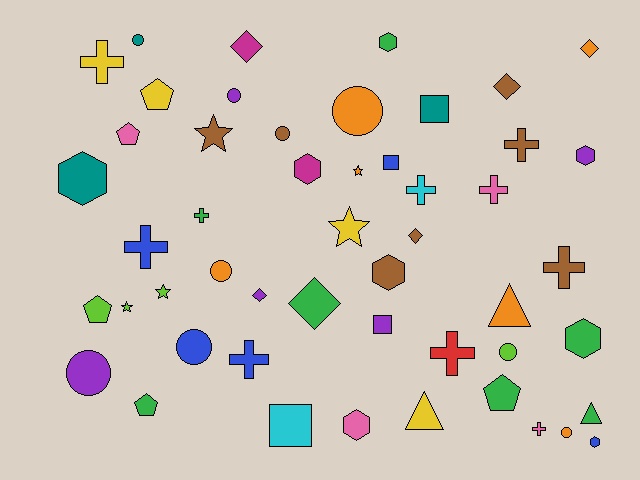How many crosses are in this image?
There are 10 crosses.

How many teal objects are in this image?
There are 3 teal objects.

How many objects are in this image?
There are 50 objects.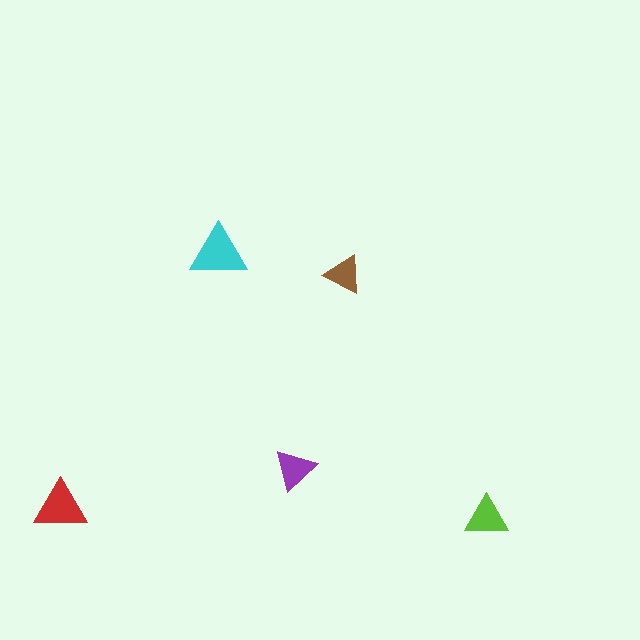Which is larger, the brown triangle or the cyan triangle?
The cyan one.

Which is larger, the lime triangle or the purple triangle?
The lime one.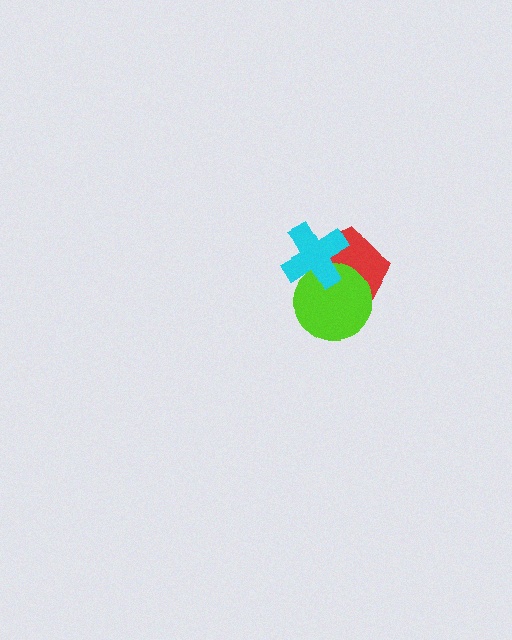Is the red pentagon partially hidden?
Yes, it is partially covered by another shape.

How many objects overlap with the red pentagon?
2 objects overlap with the red pentagon.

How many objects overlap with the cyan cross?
2 objects overlap with the cyan cross.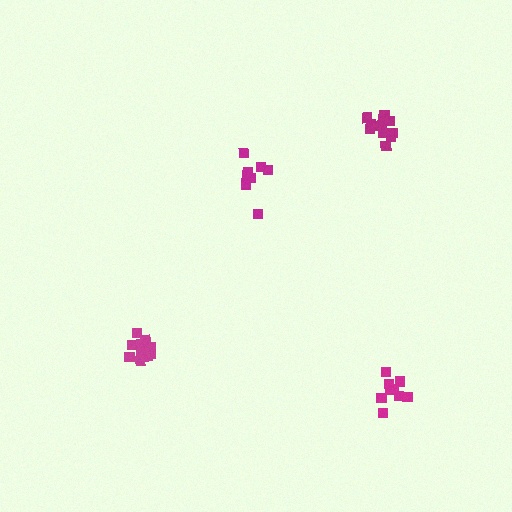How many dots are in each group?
Group 1: 9 dots, Group 2: 12 dots, Group 3: 9 dots, Group 4: 11 dots (41 total).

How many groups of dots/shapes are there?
There are 4 groups.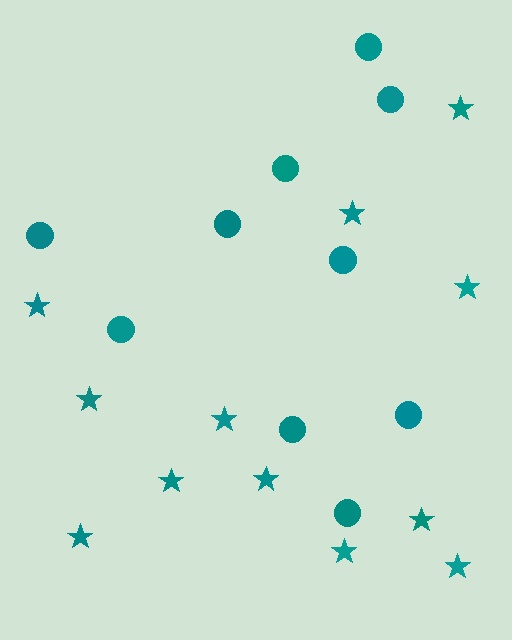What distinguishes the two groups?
There are 2 groups: one group of stars (12) and one group of circles (10).